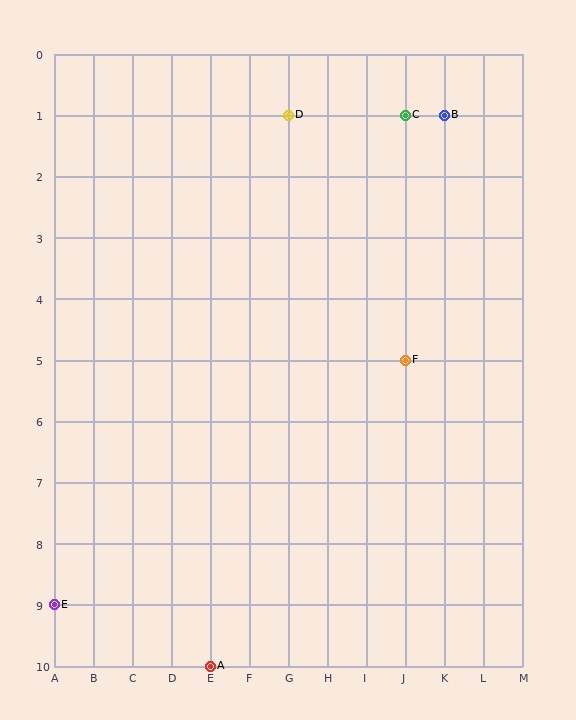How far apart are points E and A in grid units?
Points E and A are 4 columns and 1 row apart (about 4.1 grid units diagonally).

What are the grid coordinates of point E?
Point E is at grid coordinates (A, 9).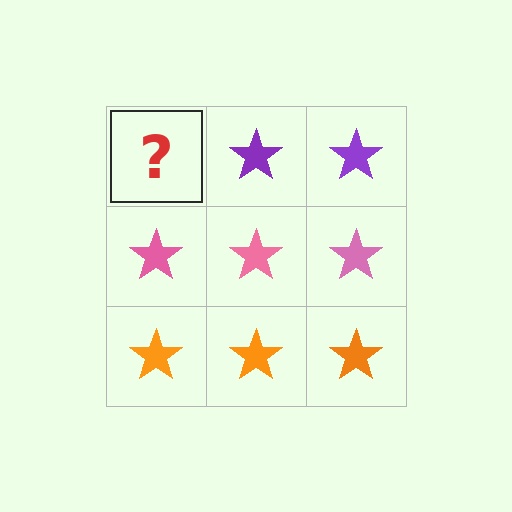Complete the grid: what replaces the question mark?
The question mark should be replaced with a purple star.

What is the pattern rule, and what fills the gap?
The rule is that each row has a consistent color. The gap should be filled with a purple star.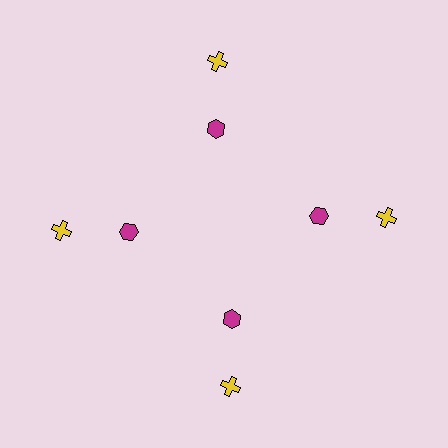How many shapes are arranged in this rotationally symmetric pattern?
There are 8 shapes, arranged in 4 groups of 2.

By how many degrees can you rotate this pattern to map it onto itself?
The pattern maps onto itself every 90 degrees of rotation.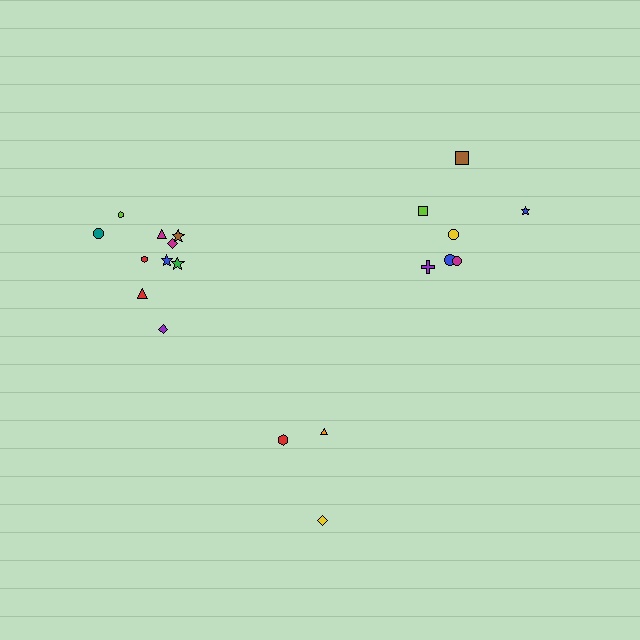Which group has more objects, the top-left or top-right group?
The top-left group.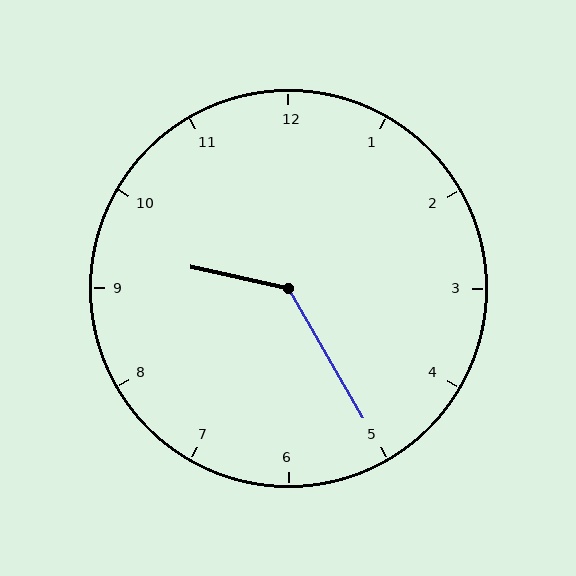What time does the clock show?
9:25.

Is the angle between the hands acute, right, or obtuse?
It is obtuse.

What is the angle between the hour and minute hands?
Approximately 132 degrees.